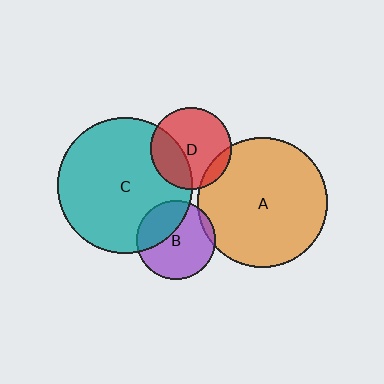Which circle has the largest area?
Circle C (teal).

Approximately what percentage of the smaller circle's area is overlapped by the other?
Approximately 35%.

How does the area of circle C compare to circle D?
Approximately 2.8 times.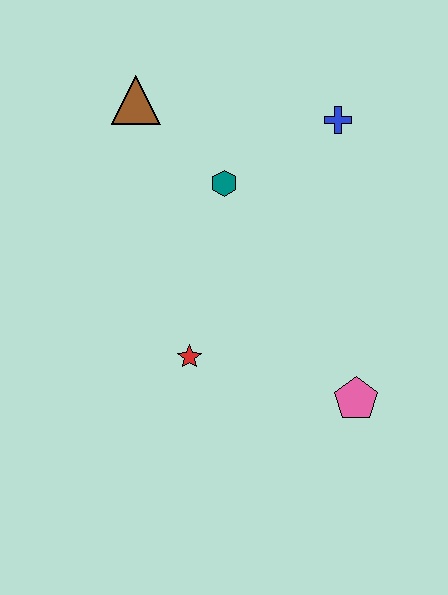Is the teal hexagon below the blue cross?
Yes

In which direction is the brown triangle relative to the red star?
The brown triangle is above the red star.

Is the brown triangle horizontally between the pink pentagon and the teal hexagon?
No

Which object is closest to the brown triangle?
The teal hexagon is closest to the brown triangle.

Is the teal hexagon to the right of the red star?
Yes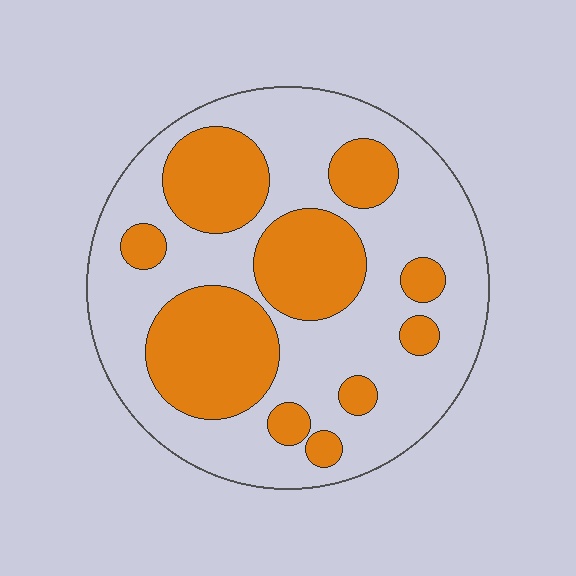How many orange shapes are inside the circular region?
10.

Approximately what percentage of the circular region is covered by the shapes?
Approximately 35%.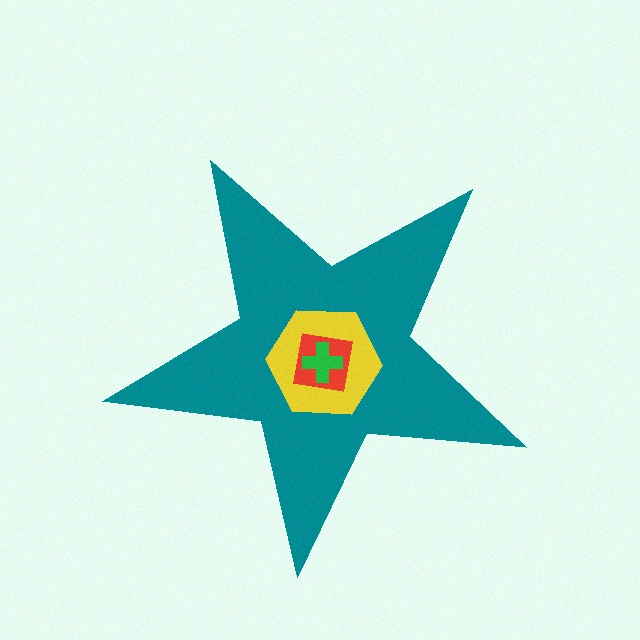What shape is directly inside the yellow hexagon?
The red square.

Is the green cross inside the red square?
Yes.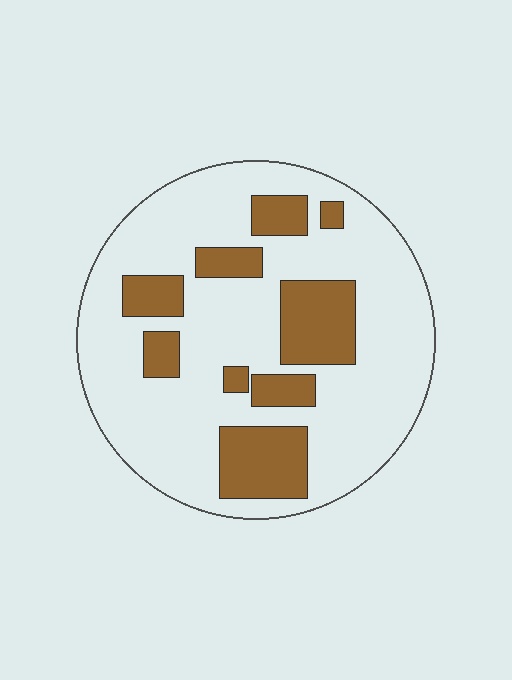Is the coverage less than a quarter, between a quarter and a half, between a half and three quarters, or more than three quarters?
Less than a quarter.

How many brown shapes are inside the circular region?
9.